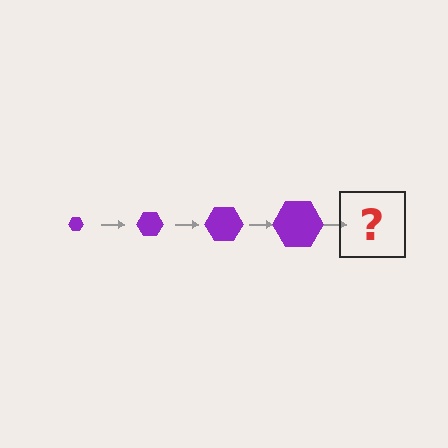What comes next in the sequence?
The next element should be a purple hexagon, larger than the previous one.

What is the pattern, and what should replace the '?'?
The pattern is that the hexagon gets progressively larger each step. The '?' should be a purple hexagon, larger than the previous one.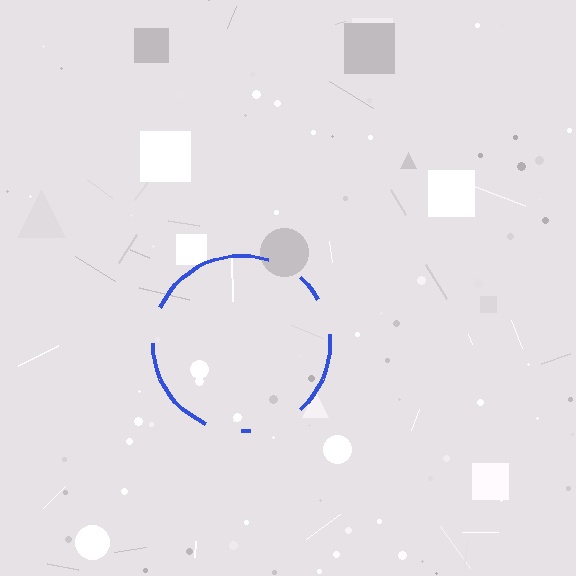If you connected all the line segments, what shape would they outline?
They would outline a circle.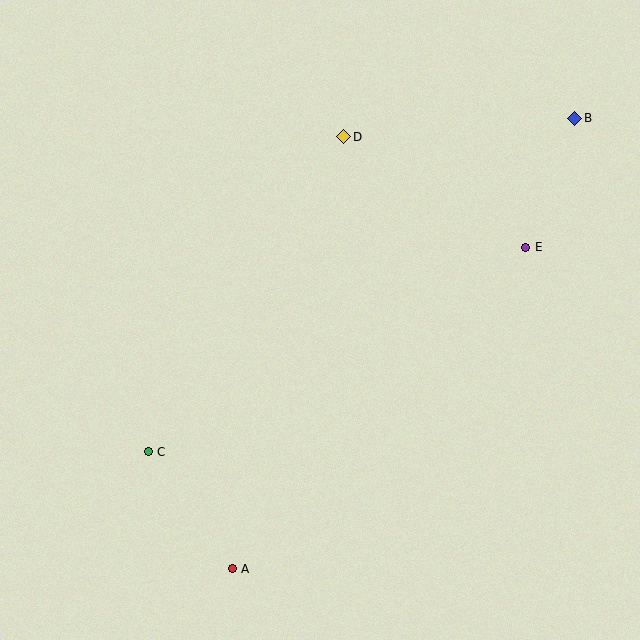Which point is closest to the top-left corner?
Point D is closest to the top-left corner.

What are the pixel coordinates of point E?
Point E is at (526, 247).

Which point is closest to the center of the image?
Point D at (343, 137) is closest to the center.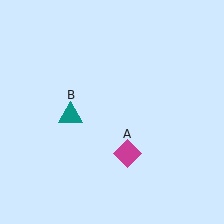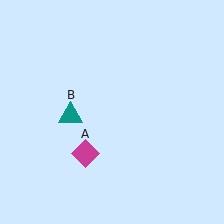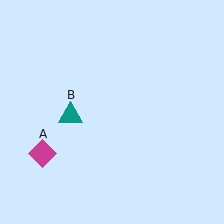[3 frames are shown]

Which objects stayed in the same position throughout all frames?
Teal triangle (object B) remained stationary.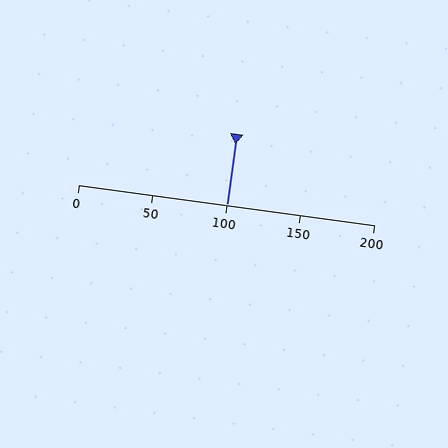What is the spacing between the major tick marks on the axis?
The major ticks are spaced 50 apart.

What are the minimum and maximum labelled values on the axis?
The axis runs from 0 to 200.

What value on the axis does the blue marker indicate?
The marker indicates approximately 100.